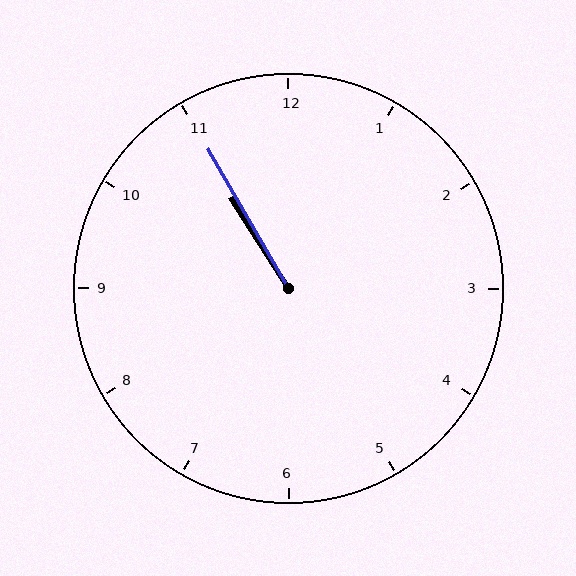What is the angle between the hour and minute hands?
Approximately 2 degrees.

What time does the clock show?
10:55.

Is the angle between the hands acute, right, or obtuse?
It is acute.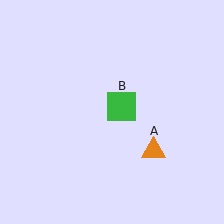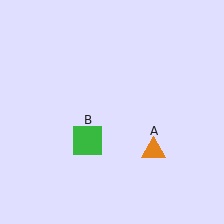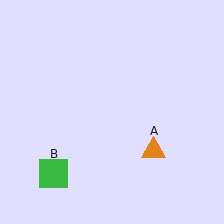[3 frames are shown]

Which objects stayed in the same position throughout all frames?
Orange triangle (object A) remained stationary.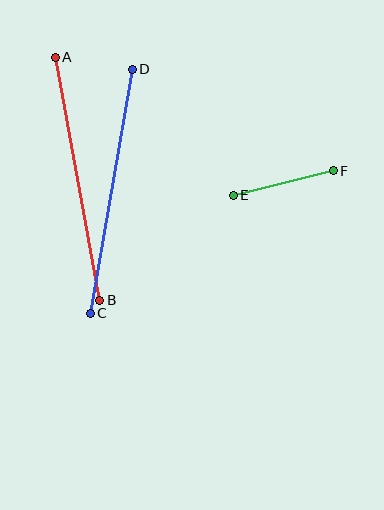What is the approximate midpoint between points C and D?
The midpoint is at approximately (111, 191) pixels.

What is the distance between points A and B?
The distance is approximately 247 pixels.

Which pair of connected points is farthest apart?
Points C and D are farthest apart.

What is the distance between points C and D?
The distance is approximately 247 pixels.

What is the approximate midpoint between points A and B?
The midpoint is at approximately (78, 179) pixels.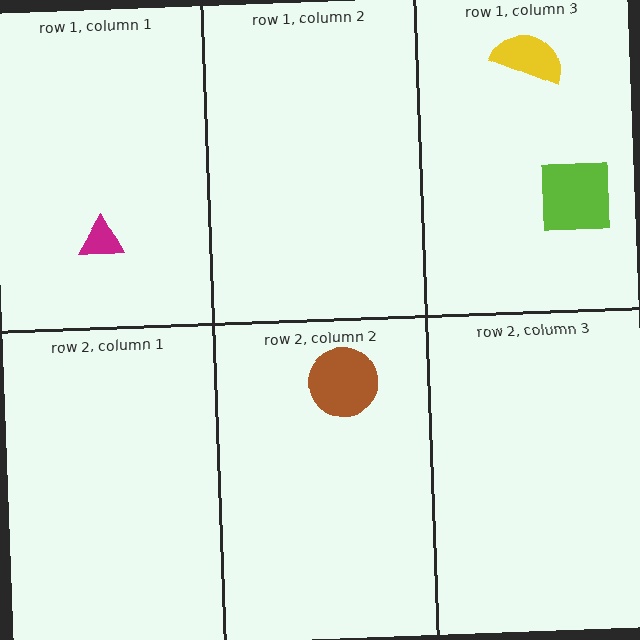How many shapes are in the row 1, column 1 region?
1.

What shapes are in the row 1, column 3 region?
The yellow semicircle, the lime square.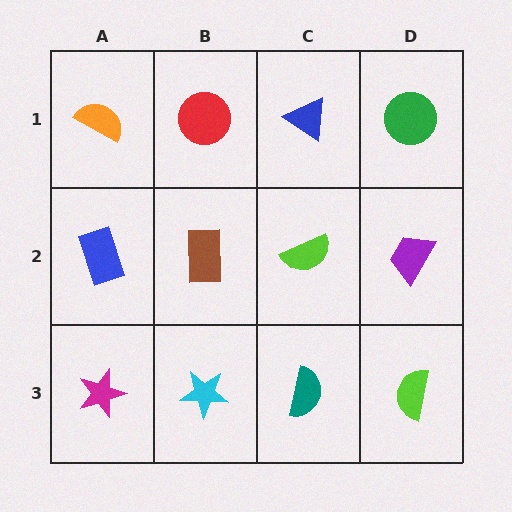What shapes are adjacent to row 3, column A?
A blue rectangle (row 2, column A), a cyan star (row 3, column B).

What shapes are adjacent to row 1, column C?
A lime semicircle (row 2, column C), a red circle (row 1, column B), a green circle (row 1, column D).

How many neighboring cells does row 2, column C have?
4.